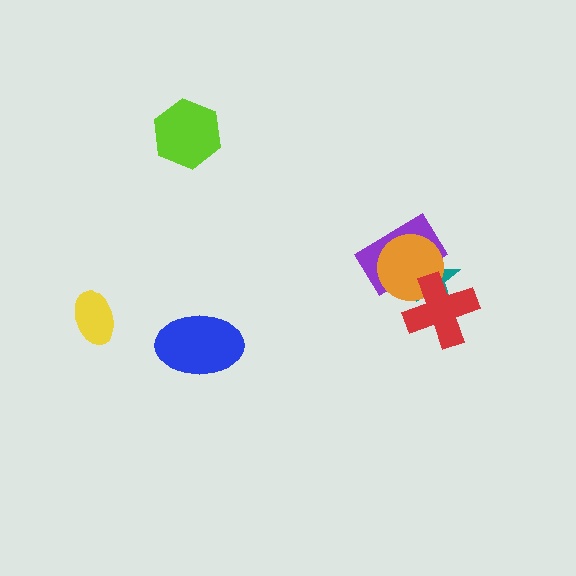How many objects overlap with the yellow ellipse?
0 objects overlap with the yellow ellipse.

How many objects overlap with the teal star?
3 objects overlap with the teal star.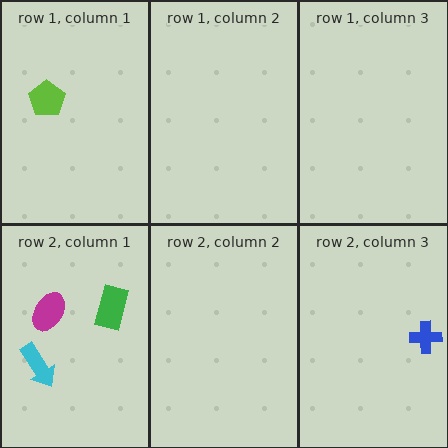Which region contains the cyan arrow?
The row 2, column 1 region.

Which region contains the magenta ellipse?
The row 2, column 1 region.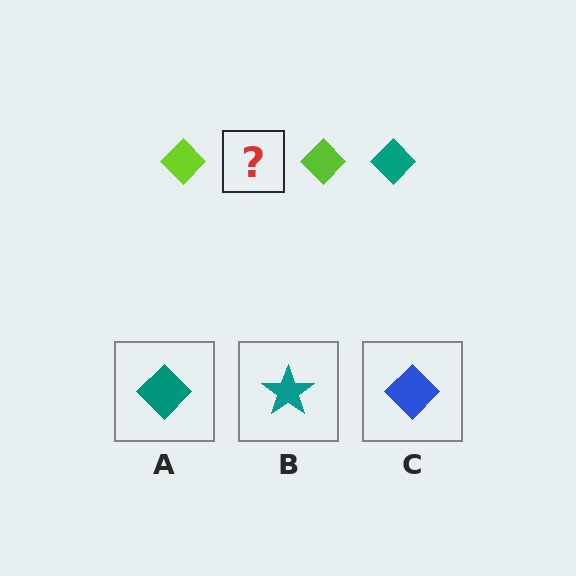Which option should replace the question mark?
Option A.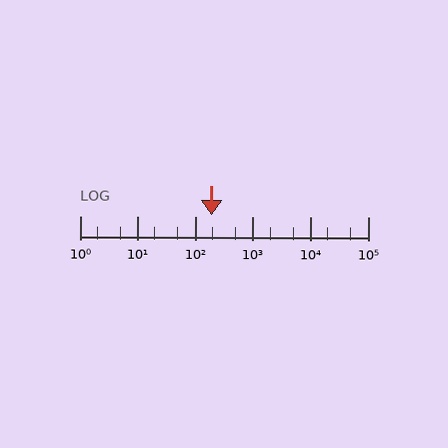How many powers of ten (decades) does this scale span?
The scale spans 5 decades, from 1 to 100000.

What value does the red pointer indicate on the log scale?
The pointer indicates approximately 190.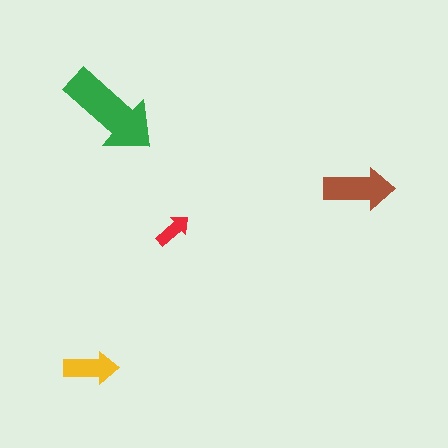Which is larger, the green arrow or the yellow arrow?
The green one.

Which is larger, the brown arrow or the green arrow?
The green one.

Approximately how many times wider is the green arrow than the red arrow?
About 2.5 times wider.